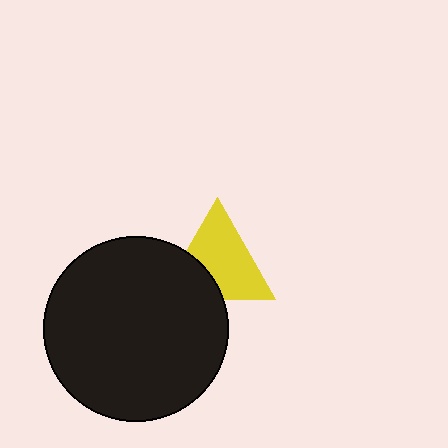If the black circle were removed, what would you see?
You would see the complete yellow triangle.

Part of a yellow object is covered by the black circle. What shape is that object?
It is a triangle.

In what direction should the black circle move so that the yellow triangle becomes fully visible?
The black circle should move toward the lower-left. That is the shortest direction to clear the overlap and leave the yellow triangle fully visible.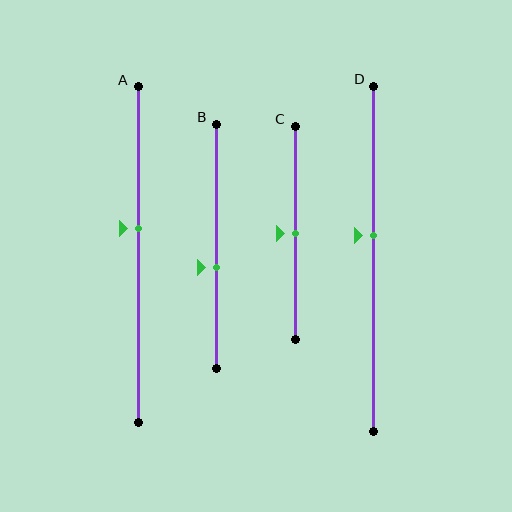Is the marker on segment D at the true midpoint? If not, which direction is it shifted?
No, the marker on segment D is shifted upward by about 7% of the segment length.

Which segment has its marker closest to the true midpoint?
Segment C has its marker closest to the true midpoint.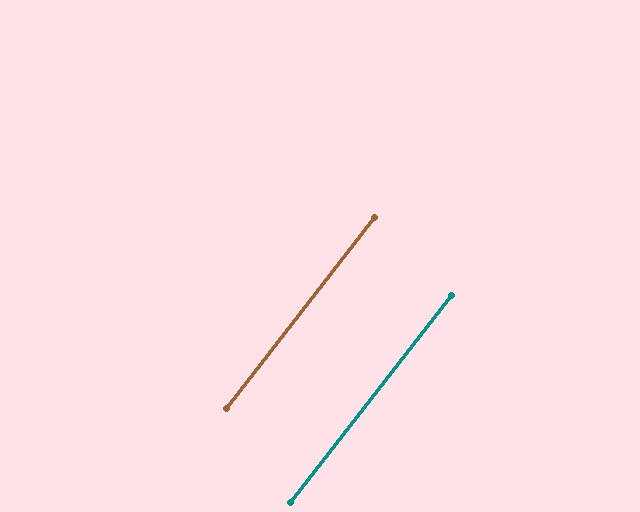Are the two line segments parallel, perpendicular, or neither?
Parallel — their directions differ by only 0.2°.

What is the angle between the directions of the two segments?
Approximately 0 degrees.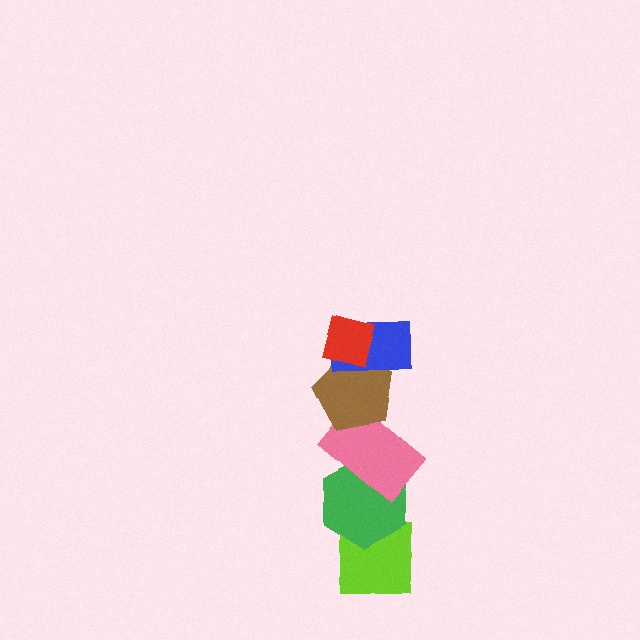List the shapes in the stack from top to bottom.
From top to bottom: the red square, the blue rectangle, the brown pentagon, the pink rectangle, the green hexagon, the lime square.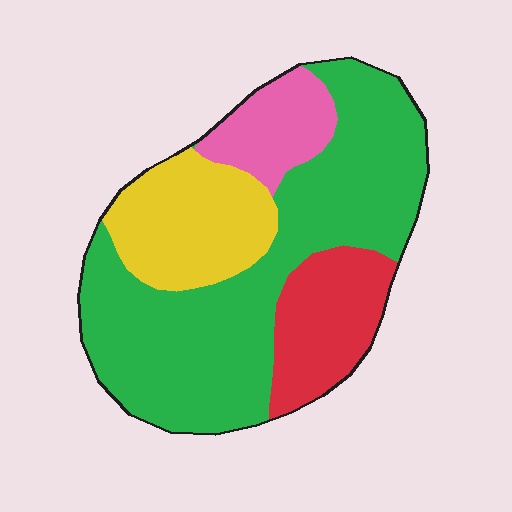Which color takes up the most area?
Green, at roughly 55%.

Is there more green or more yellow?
Green.